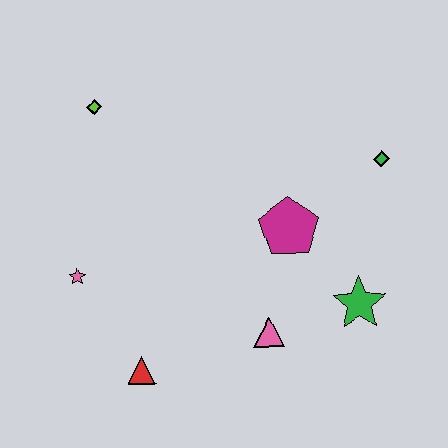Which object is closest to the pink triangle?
The green star is closest to the pink triangle.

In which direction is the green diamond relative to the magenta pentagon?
The green diamond is to the right of the magenta pentagon.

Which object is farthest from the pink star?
The green diamond is farthest from the pink star.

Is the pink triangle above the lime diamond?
No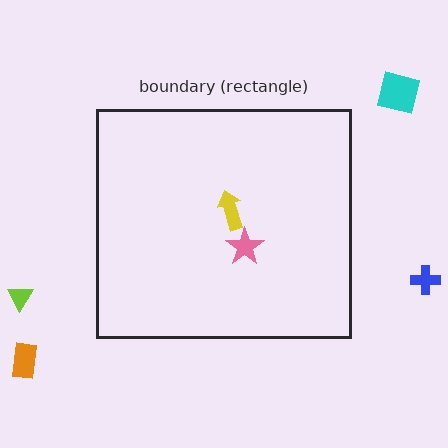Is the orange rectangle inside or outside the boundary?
Outside.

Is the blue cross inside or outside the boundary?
Outside.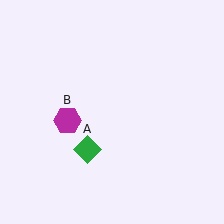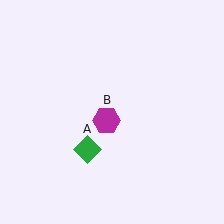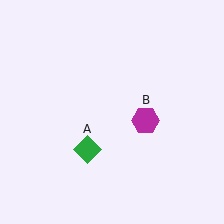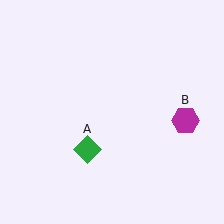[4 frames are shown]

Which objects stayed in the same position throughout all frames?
Green diamond (object A) remained stationary.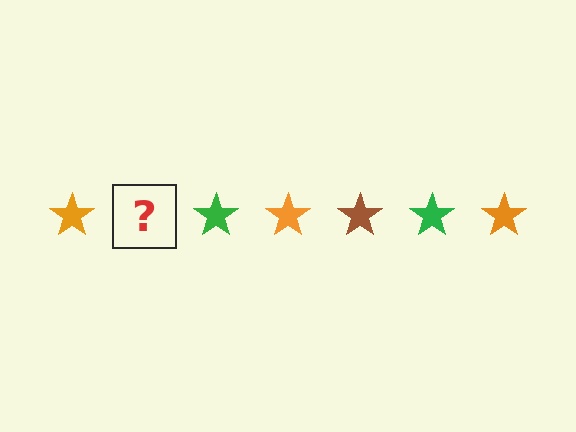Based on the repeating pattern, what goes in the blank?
The blank should be a brown star.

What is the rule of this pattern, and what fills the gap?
The rule is that the pattern cycles through orange, brown, green stars. The gap should be filled with a brown star.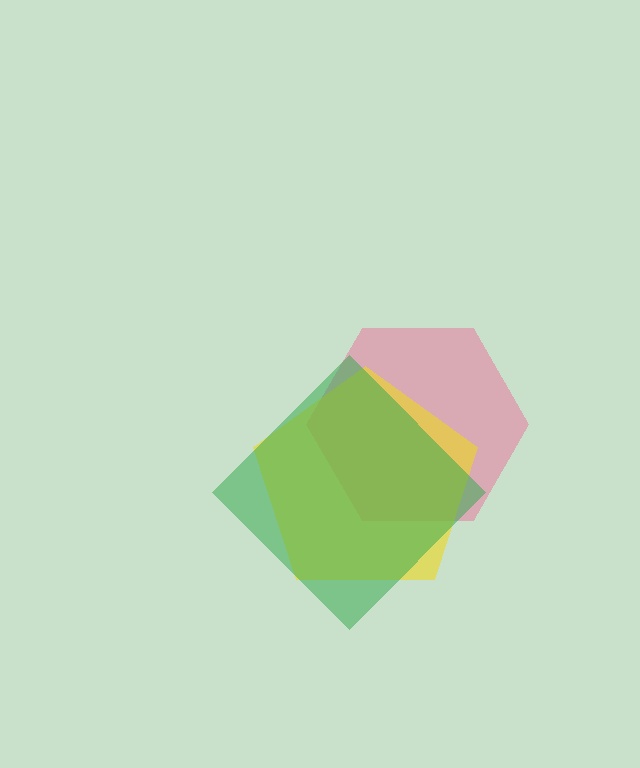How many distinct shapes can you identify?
There are 3 distinct shapes: a pink hexagon, a yellow pentagon, a green diamond.